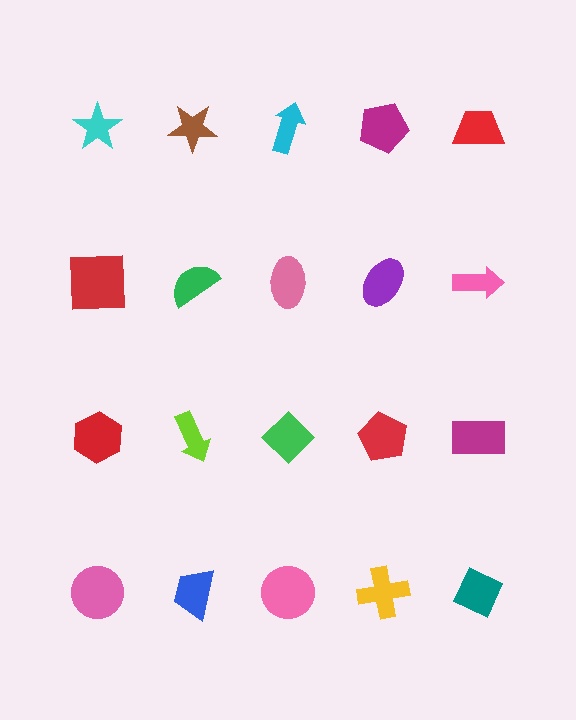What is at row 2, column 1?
A red square.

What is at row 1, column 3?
A cyan arrow.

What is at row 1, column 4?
A magenta pentagon.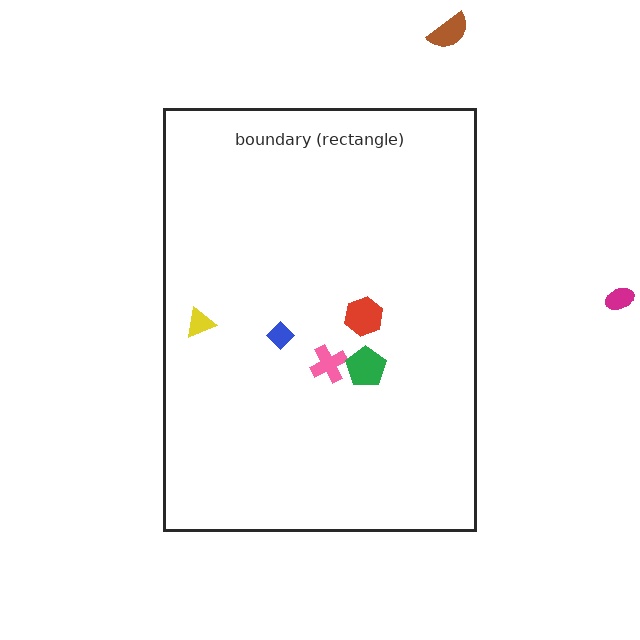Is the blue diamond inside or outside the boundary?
Inside.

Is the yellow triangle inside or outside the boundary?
Inside.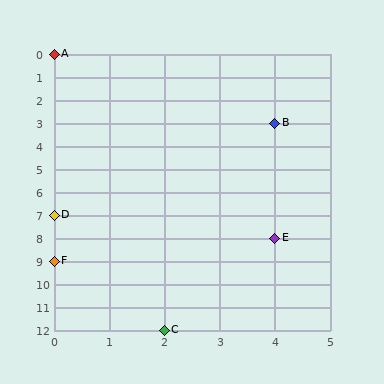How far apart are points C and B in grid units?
Points C and B are 2 columns and 9 rows apart (about 9.2 grid units diagonally).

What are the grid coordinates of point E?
Point E is at grid coordinates (4, 8).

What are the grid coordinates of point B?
Point B is at grid coordinates (4, 3).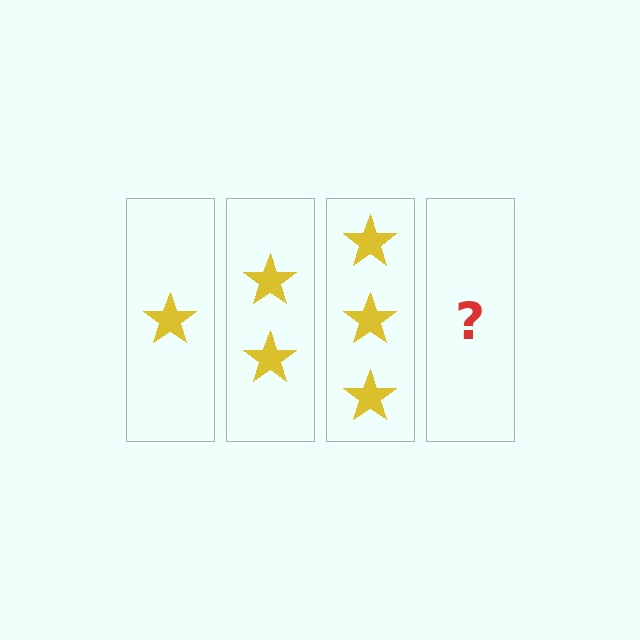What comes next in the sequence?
The next element should be 4 stars.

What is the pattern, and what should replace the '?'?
The pattern is that each step adds one more star. The '?' should be 4 stars.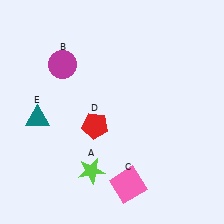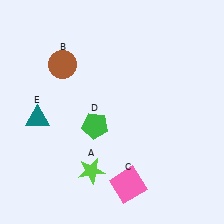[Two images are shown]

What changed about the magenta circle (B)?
In Image 1, B is magenta. In Image 2, it changed to brown.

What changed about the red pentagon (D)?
In Image 1, D is red. In Image 2, it changed to green.